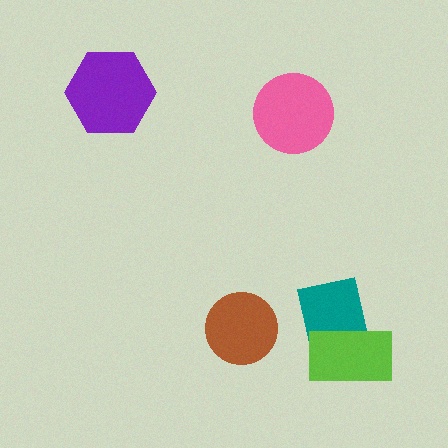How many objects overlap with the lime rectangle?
1 object overlaps with the lime rectangle.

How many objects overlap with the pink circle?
0 objects overlap with the pink circle.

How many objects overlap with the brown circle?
0 objects overlap with the brown circle.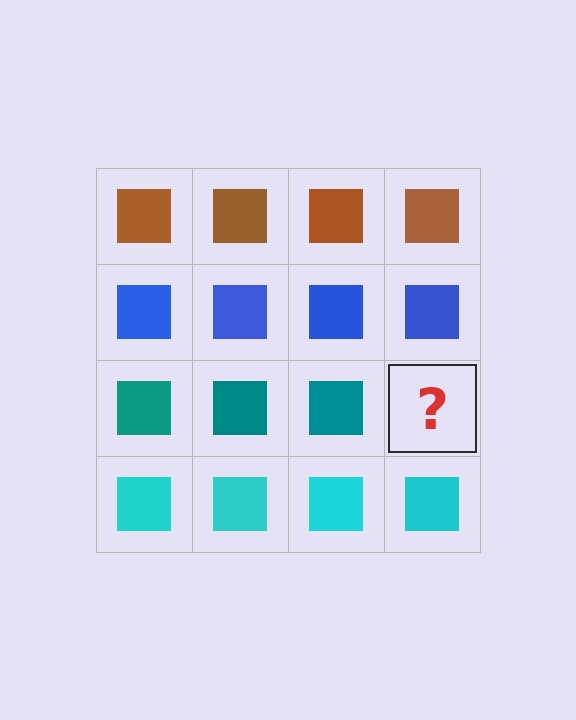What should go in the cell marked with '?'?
The missing cell should contain a teal square.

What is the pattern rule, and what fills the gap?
The rule is that each row has a consistent color. The gap should be filled with a teal square.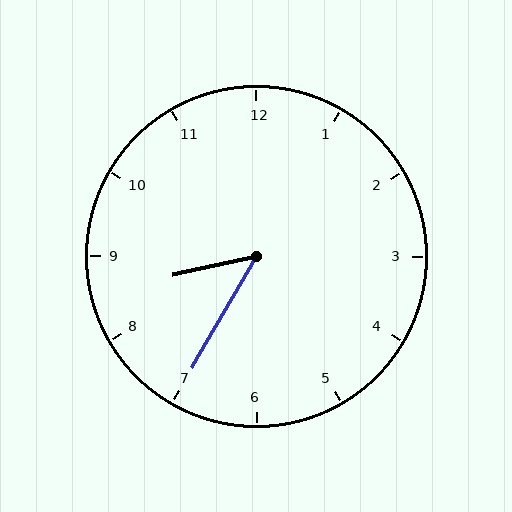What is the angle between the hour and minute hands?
Approximately 48 degrees.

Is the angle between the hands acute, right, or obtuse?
It is acute.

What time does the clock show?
8:35.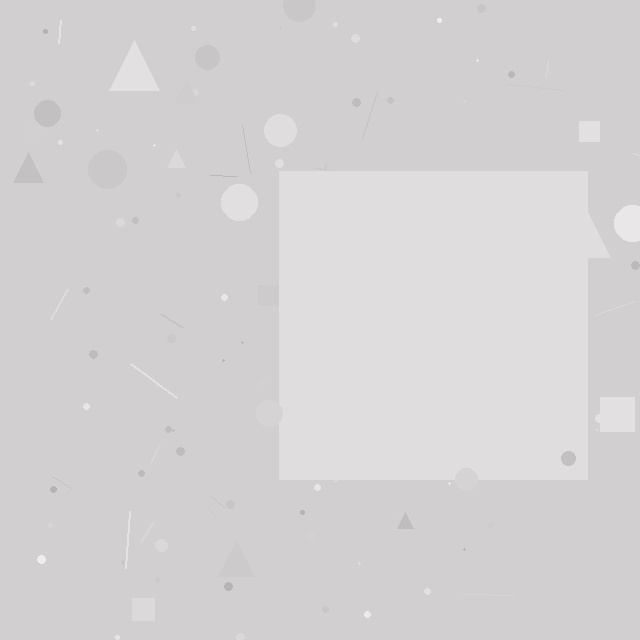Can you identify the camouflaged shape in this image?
The camouflaged shape is a square.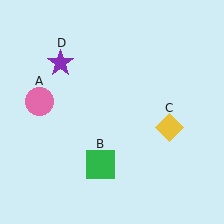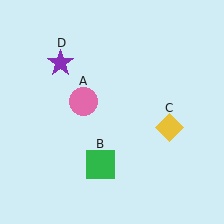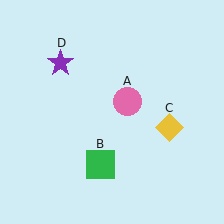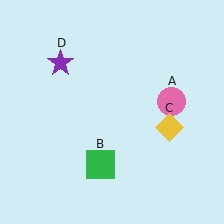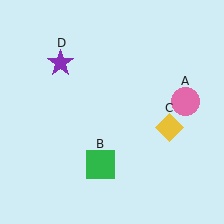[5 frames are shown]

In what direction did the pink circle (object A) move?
The pink circle (object A) moved right.